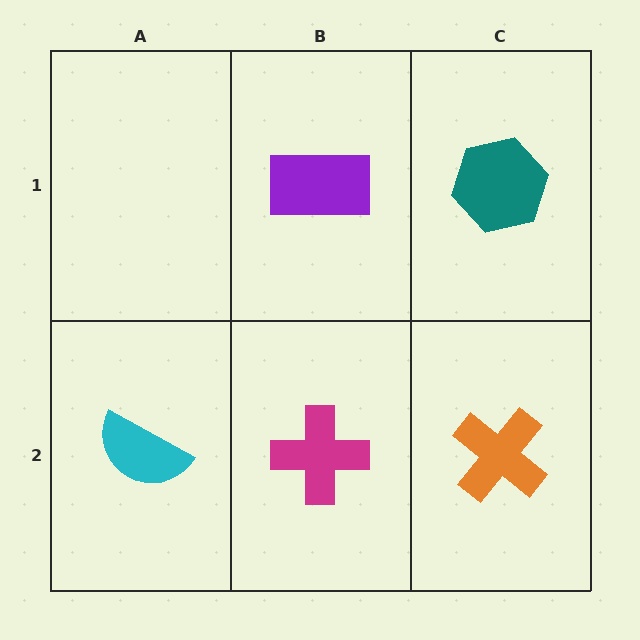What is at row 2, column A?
A cyan semicircle.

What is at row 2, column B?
A magenta cross.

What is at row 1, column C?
A teal hexagon.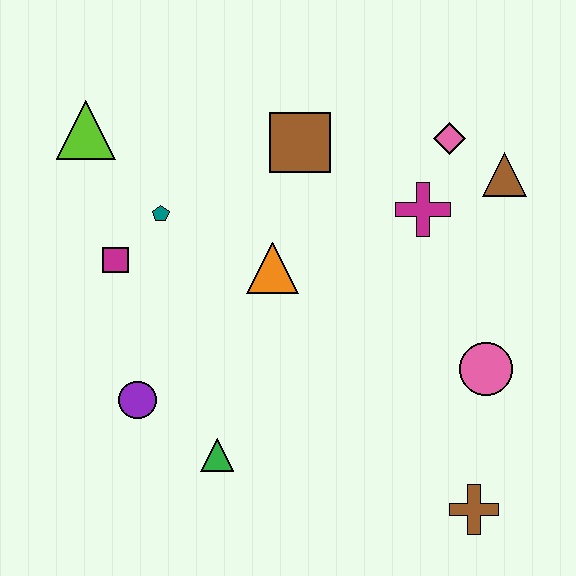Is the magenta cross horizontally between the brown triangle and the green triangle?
Yes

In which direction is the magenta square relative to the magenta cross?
The magenta square is to the left of the magenta cross.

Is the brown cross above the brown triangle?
No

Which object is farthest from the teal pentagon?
The brown cross is farthest from the teal pentagon.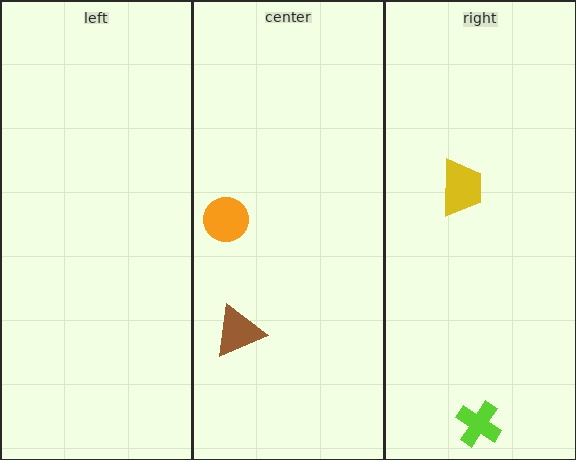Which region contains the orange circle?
The center region.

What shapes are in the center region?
The orange circle, the brown triangle.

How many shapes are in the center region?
2.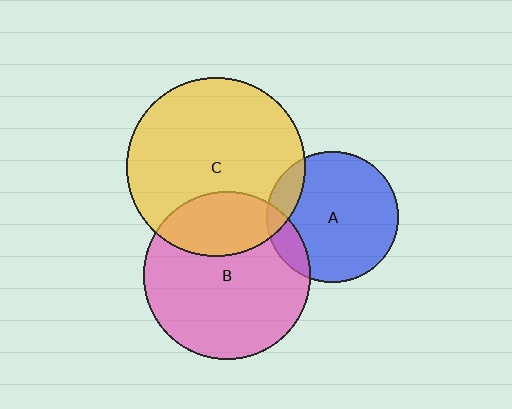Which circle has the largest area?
Circle C (yellow).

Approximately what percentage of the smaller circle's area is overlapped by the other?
Approximately 15%.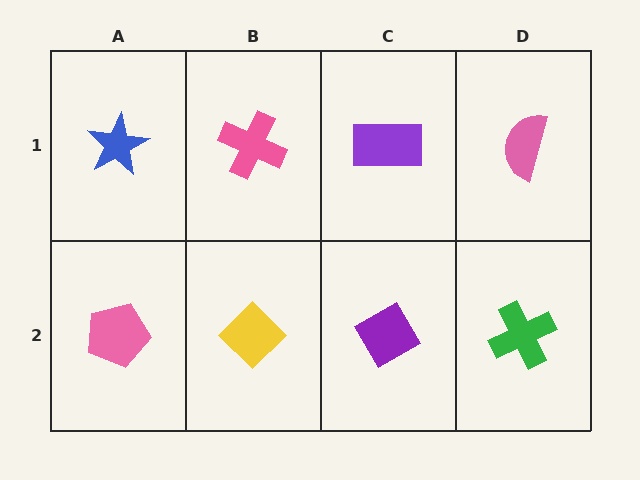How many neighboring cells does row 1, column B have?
3.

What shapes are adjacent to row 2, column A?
A blue star (row 1, column A), a yellow diamond (row 2, column B).